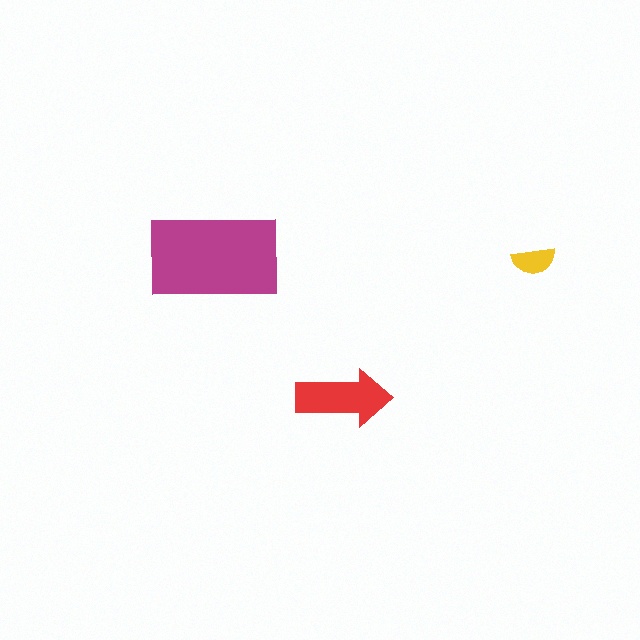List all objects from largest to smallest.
The magenta rectangle, the red arrow, the yellow semicircle.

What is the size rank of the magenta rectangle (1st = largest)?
1st.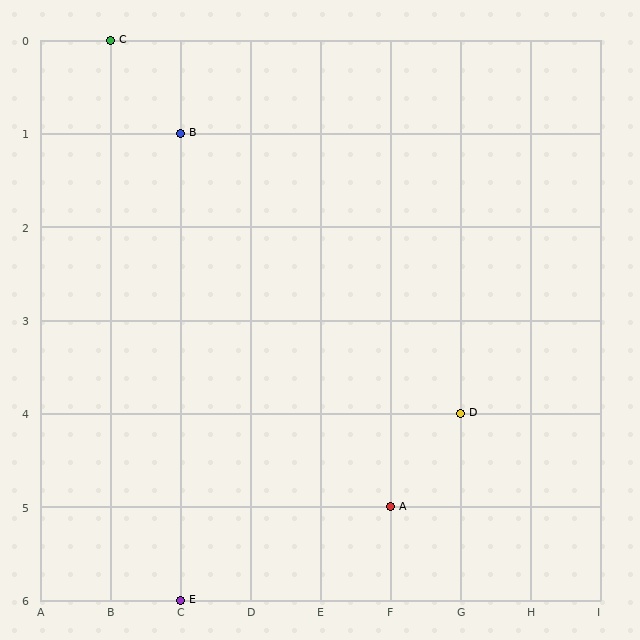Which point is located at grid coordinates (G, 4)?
Point D is at (G, 4).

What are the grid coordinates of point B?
Point B is at grid coordinates (C, 1).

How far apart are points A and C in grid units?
Points A and C are 4 columns and 5 rows apart (about 6.4 grid units diagonally).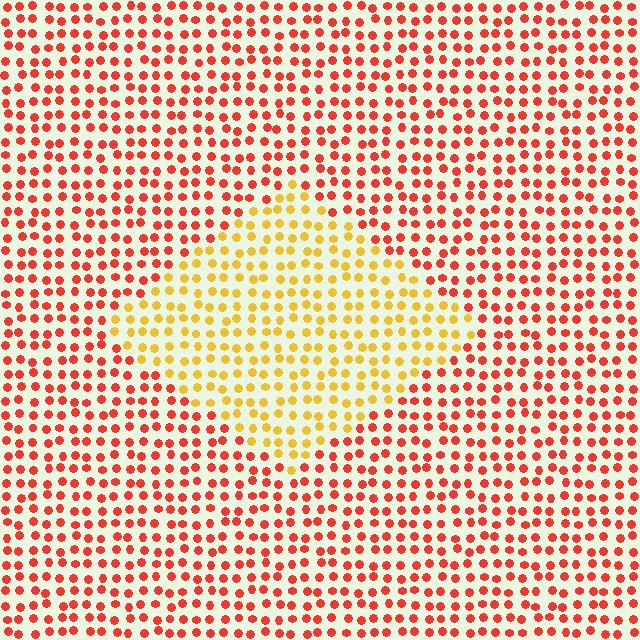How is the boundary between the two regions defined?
The boundary is defined purely by a slight shift in hue (about 45 degrees). Spacing, size, and orientation are identical on both sides.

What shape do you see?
I see a diamond.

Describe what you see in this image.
The image is filled with small red elements in a uniform arrangement. A diamond-shaped region is visible where the elements are tinted to a slightly different hue, forming a subtle color boundary.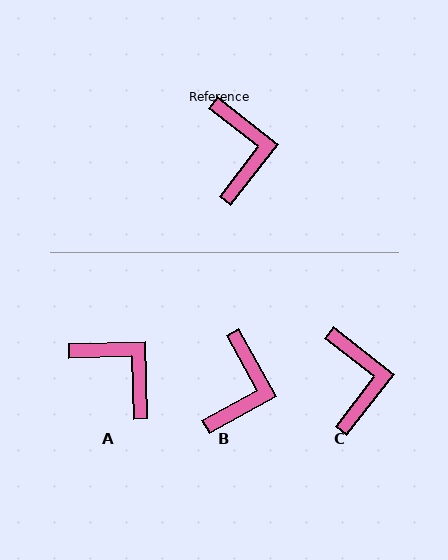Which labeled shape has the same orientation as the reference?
C.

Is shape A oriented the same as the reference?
No, it is off by about 40 degrees.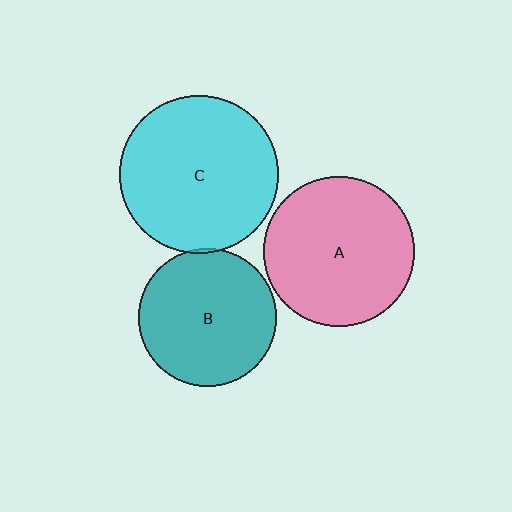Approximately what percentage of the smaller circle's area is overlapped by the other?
Approximately 5%.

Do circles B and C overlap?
Yes.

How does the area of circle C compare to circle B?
Approximately 1.3 times.